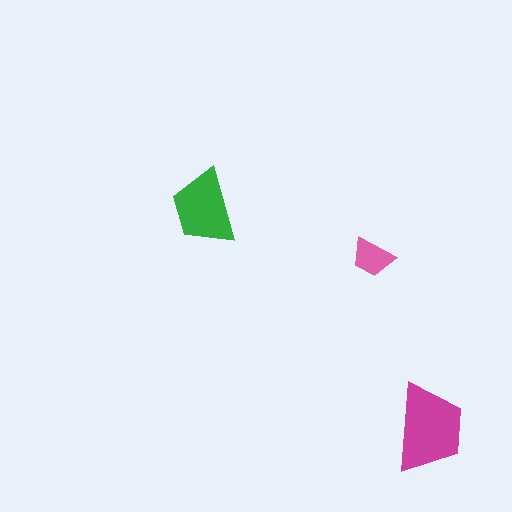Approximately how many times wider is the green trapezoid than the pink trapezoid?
About 2 times wider.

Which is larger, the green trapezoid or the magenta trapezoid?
The magenta one.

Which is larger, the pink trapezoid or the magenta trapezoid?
The magenta one.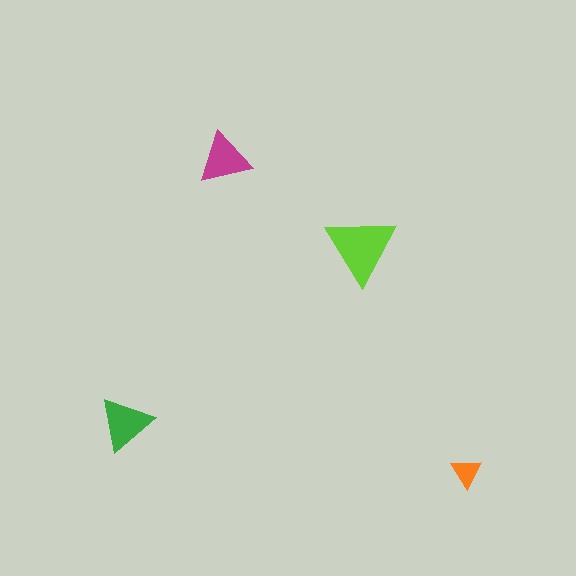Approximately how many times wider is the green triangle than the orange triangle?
About 2 times wider.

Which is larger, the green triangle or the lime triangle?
The lime one.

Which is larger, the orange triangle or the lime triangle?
The lime one.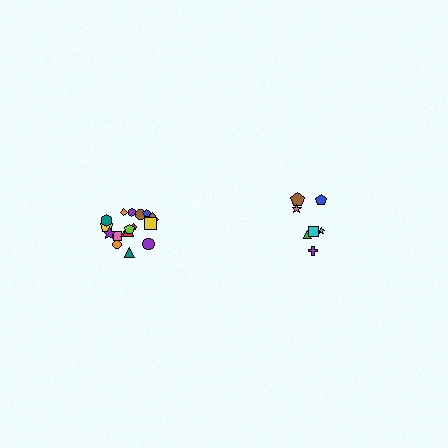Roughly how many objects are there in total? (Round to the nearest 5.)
Roughly 25 objects in total.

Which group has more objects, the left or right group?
The left group.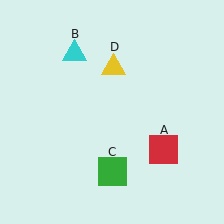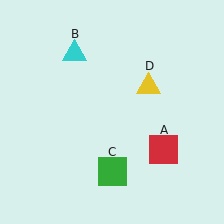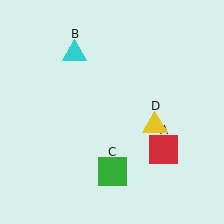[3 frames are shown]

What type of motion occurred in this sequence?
The yellow triangle (object D) rotated clockwise around the center of the scene.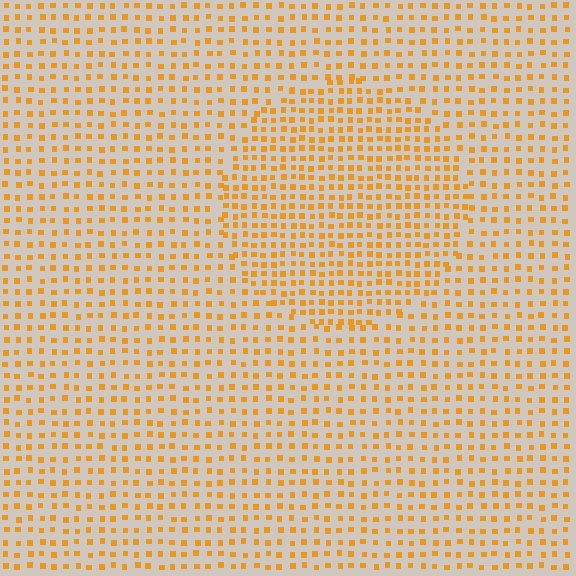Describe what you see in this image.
The image contains small orange elements arranged at two different densities. A circle-shaped region is visible where the elements are more densely packed than the surrounding area.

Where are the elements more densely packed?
The elements are more densely packed inside the circle boundary.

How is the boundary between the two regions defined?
The boundary is defined by a change in element density (approximately 1.5x ratio). All elements are the same color, size, and shape.